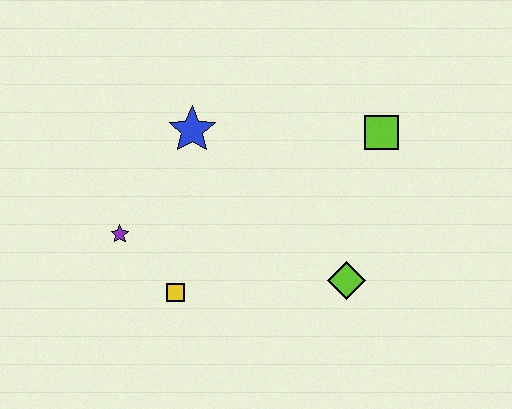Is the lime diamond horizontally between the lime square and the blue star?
Yes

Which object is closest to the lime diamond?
The lime square is closest to the lime diamond.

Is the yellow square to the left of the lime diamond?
Yes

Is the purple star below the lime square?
Yes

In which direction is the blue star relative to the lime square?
The blue star is to the left of the lime square.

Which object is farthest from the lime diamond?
The purple star is farthest from the lime diamond.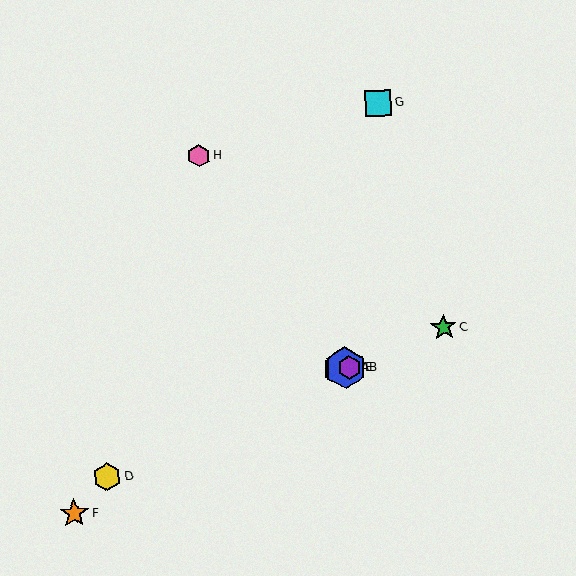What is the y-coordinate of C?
Object C is at y≈327.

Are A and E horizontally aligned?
Yes, both are at y≈368.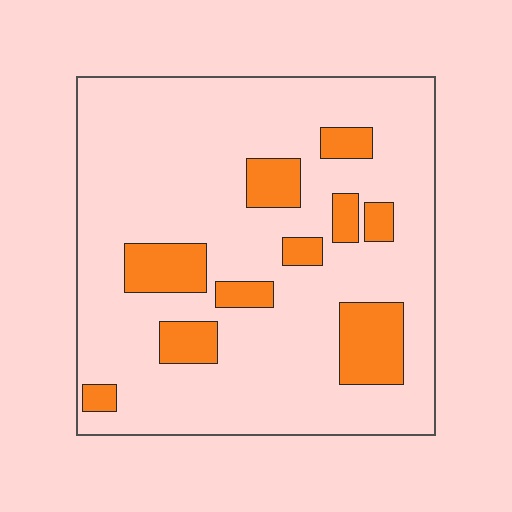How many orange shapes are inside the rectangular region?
10.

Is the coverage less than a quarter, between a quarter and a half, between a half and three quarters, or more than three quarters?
Less than a quarter.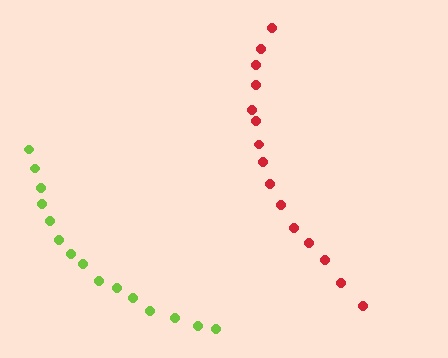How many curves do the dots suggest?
There are 2 distinct paths.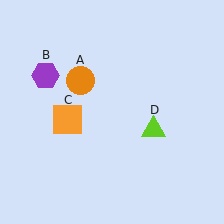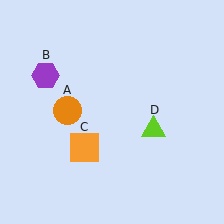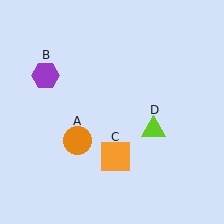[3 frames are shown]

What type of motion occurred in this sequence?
The orange circle (object A), orange square (object C) rotated counterclockwise around the center of the scene.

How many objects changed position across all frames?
2 objects changed position: orange circle (object A), orange square (object C).